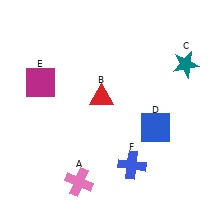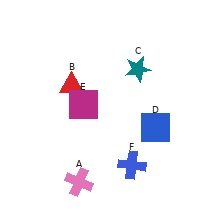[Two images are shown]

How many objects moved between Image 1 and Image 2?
3 objects moved between the two images.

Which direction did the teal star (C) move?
The teal star (C) moved left.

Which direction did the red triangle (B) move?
The red triangle (B) moved left.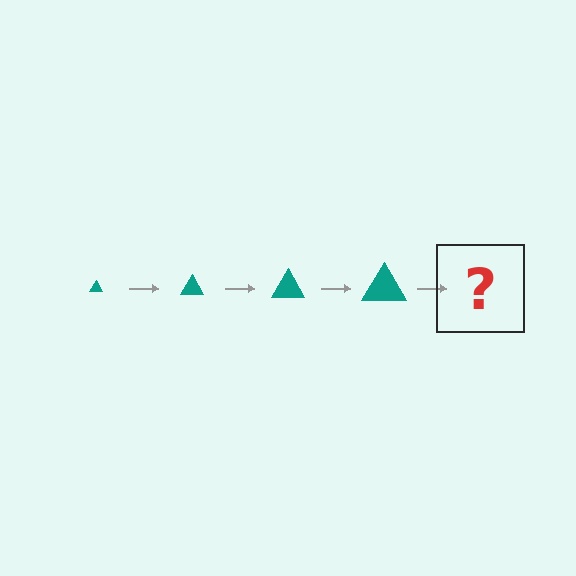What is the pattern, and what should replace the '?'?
The pattern is that the triangle gets progressively larger each step. The '?' should be a teal triangle, larger than the previous one.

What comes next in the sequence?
The next element should be a teal triangle, larger than the previous one.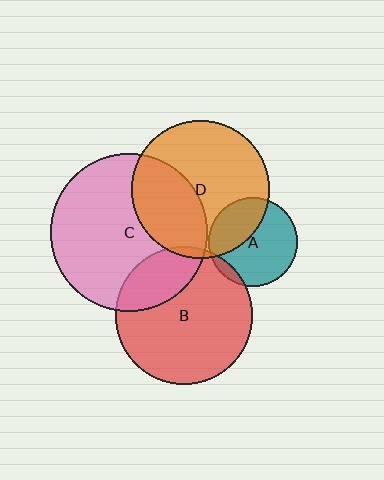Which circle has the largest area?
Circle C (pink).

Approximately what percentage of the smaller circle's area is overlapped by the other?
Approximately 35%.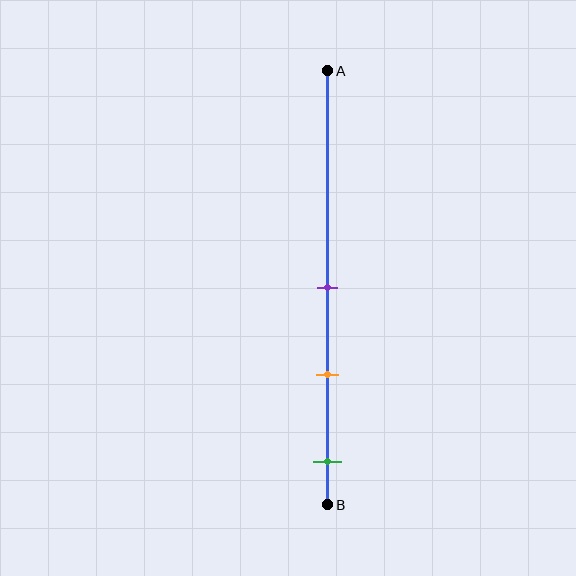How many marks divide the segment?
There are 3 marks dividing the segment.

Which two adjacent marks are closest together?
The purple and orange marks are the closest adjacent pair.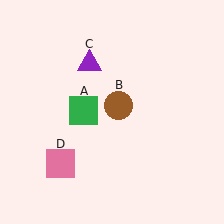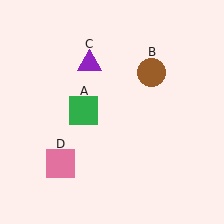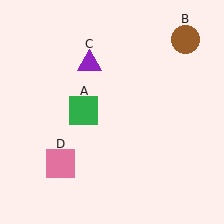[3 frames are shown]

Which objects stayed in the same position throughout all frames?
Green square (object A) and purple triangle (object C) and pink square (object D) remained stationary.